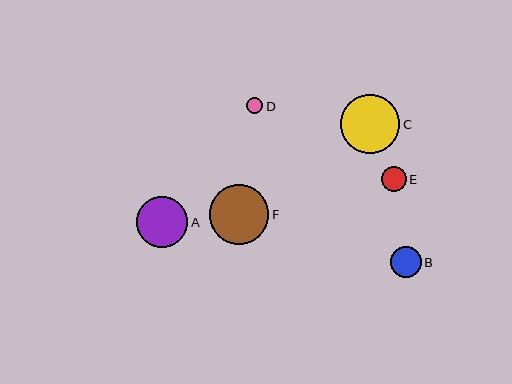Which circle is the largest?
Circle C is the largest with a size of approximately 59 pixels.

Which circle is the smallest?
Circle D is the smallest with a size of approximately 17 pixels.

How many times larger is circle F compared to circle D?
Circle F is approximately 3.5 times the size of circle D.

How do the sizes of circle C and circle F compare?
Circle C and circle F are approximately the same size.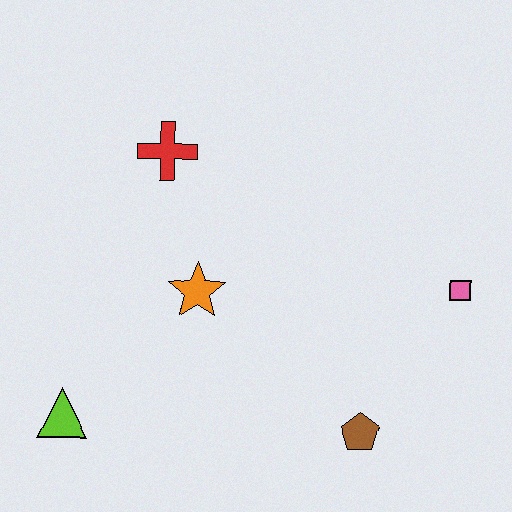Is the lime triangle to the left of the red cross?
Yes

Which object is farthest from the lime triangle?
The pink square is farthest from the lime triangle.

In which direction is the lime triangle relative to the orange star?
The lime triangle is to the left of the orange star.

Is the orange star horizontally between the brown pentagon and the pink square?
No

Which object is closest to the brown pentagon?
The pink square is closest to the brown pentagon.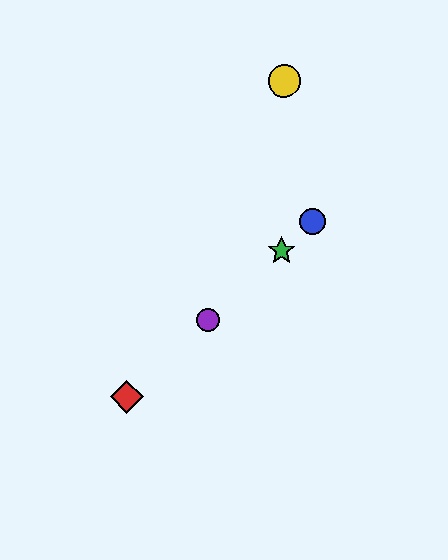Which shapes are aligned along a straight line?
The red diamond, the blue circle, the green star, the purple circle are aligned along a straight line.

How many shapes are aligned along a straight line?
4 shapes (the red diamond, the blue circle, the green star, the purple circle) are aligned along a straight line.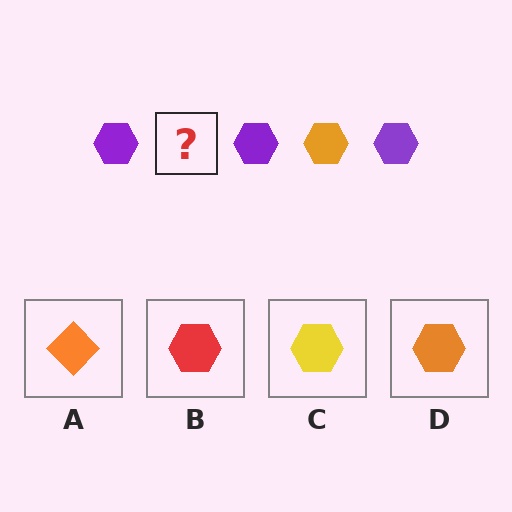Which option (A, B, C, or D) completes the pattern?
D.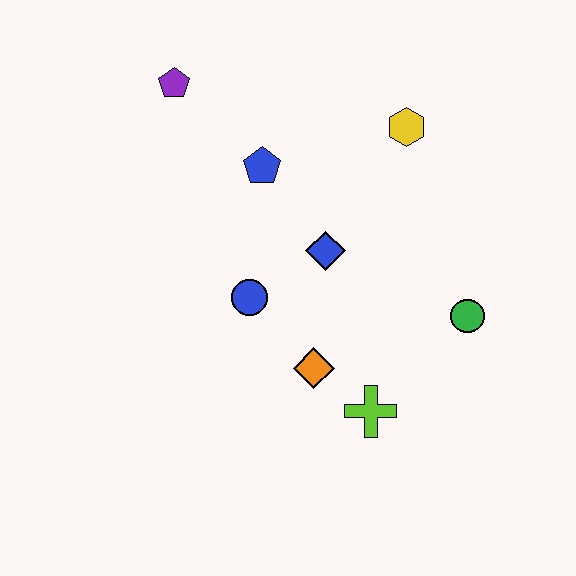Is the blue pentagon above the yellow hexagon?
No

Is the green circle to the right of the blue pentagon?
Yes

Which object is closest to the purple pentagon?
The blue pentagon is closest to the purple pentagon.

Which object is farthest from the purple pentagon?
The lime cross is farthest from the purple pentagon.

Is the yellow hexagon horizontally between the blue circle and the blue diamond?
No